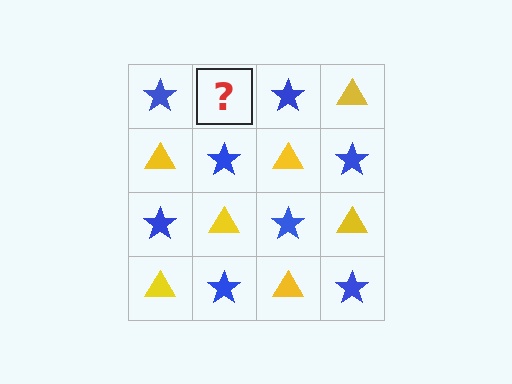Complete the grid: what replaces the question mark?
The question mark should be replaced with a yellow triangle.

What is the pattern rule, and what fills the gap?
The rule is that it alternates blue star and yellow triangle in a checkerboard pattern. The gap should be filled with a yellow triangle.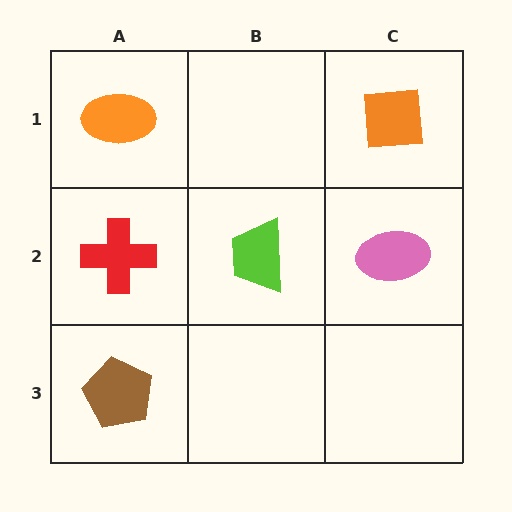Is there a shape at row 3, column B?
No, that cell is empty.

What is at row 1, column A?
An orange ellipse.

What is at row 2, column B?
A lime trapezoid.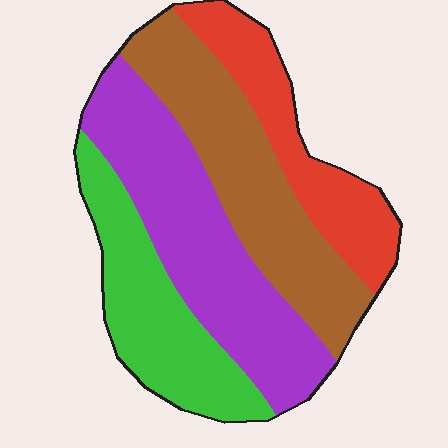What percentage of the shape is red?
Red takes up less than a quarter of the shape.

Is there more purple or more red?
Purple.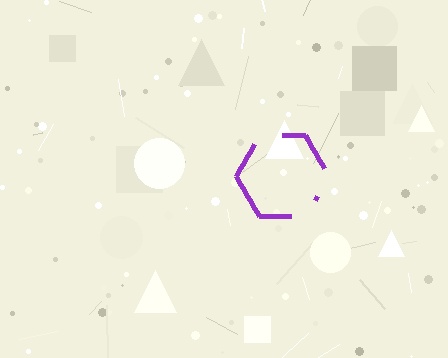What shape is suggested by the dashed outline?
The dashed outline suggests a hexagon.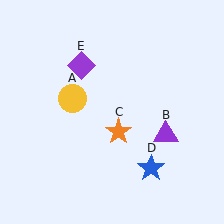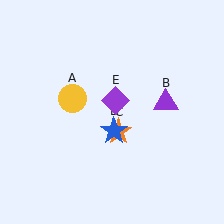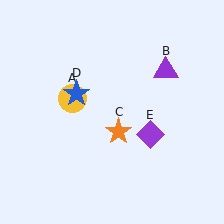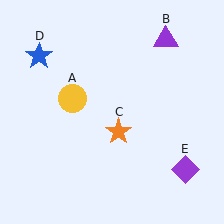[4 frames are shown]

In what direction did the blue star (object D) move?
The blue star (object D) moved up and to the left.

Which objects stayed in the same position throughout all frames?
Yellow circle (object A) and orange star (object C) remained stationary.